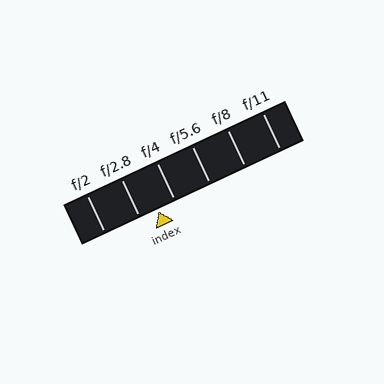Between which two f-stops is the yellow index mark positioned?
The index mark is between f/2.8 and f/4.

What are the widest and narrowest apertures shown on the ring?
The widest aperture shown is f/2 and the narrowest is f/11.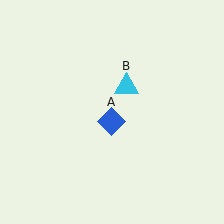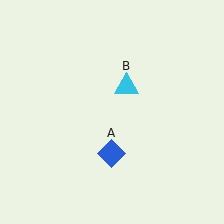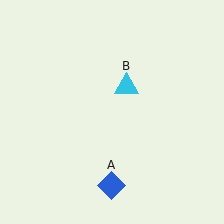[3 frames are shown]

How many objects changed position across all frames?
1 object changed position: blue diamond (object A).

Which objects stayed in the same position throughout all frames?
Cyan triangle (object B) remained stationary.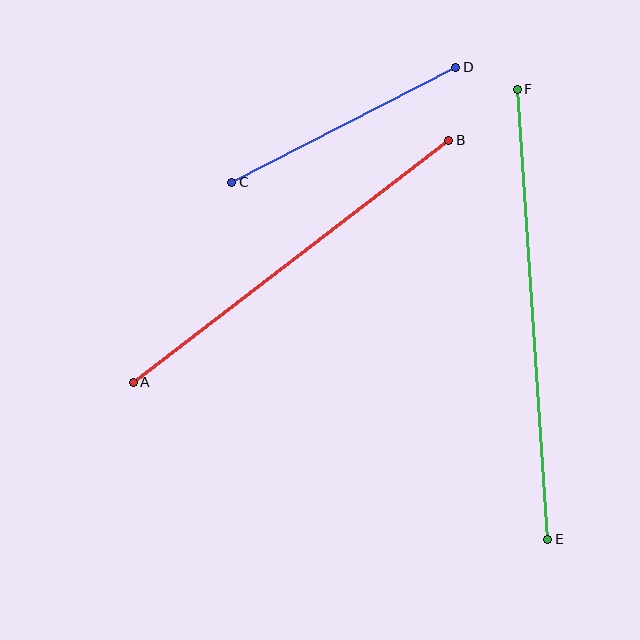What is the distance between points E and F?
The distance is approximately 451 pixels.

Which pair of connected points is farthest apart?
Points E and F are farthest apart.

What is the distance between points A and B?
The distance is approximately 397 pixels.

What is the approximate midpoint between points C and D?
The midpoint is at approximately (344, 125) pixels.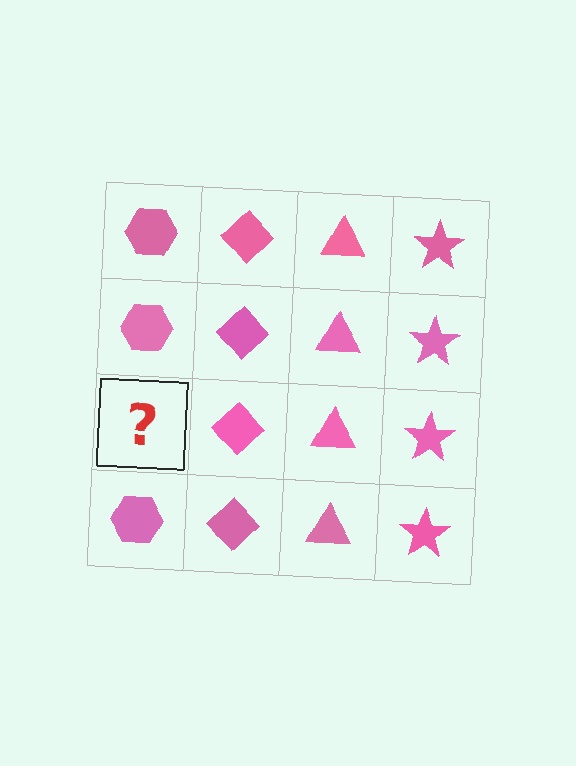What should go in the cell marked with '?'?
The missing cell should contain a pink hexagon.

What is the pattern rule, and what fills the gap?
The rule is that each column has a consistent shape. The gap should be filled with a pink hexagon.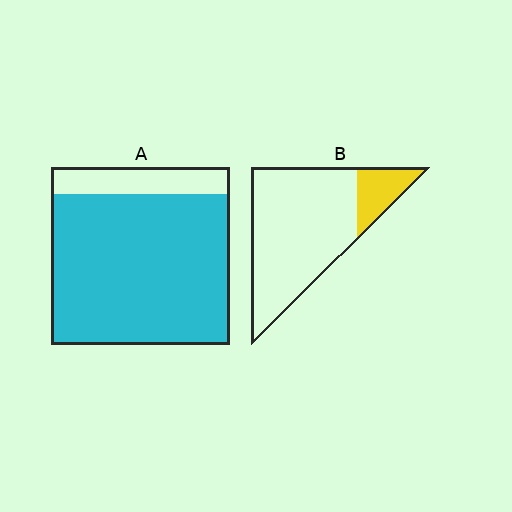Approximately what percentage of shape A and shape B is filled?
A is approximately 85% and B is approximately 15%.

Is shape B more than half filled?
No.